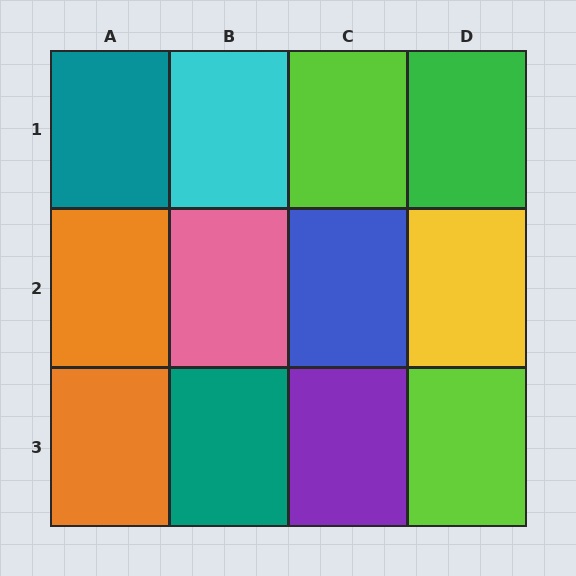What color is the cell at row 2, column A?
Orange.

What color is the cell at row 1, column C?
Lime.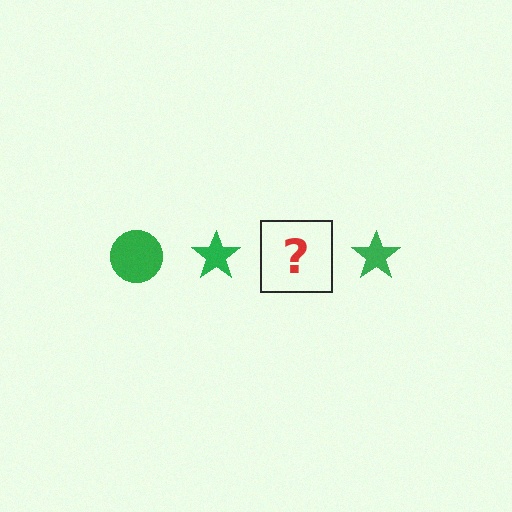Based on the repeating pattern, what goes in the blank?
The blank should be a green circle.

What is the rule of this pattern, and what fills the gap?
The rule is that the pattern cycles through circle, star shapes in green. The gap should be filled with a green circle.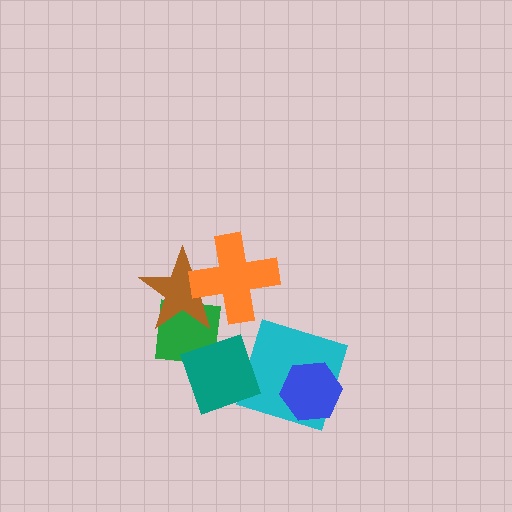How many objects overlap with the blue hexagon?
1 object overlaps with the blue hexagon.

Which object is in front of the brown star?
The orange cross is in front of the brown star.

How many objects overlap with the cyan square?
2 objects overlap with the cyan square.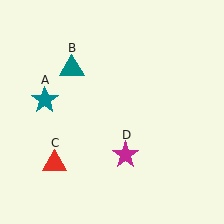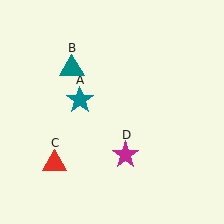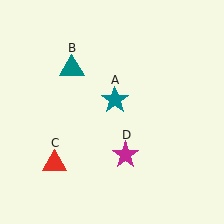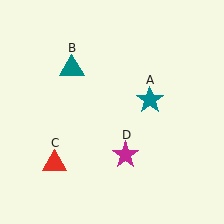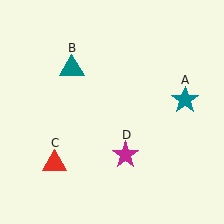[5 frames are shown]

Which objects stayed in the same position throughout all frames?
Teal triangle (object B) and red triangle (object C) and magenta star (object D) remained stationary.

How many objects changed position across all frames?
1 object changed position: teal star (object A).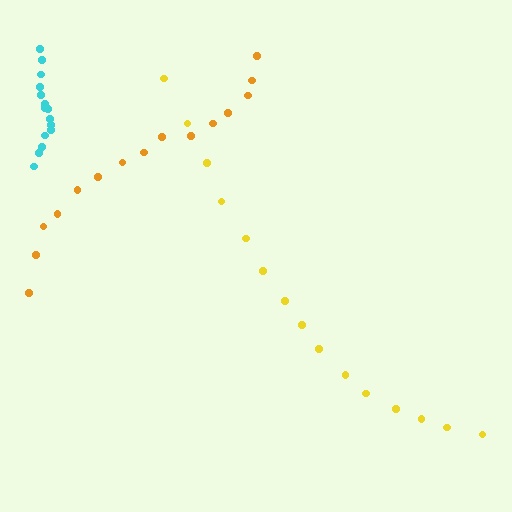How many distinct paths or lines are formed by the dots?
There are 3 distinct paths.